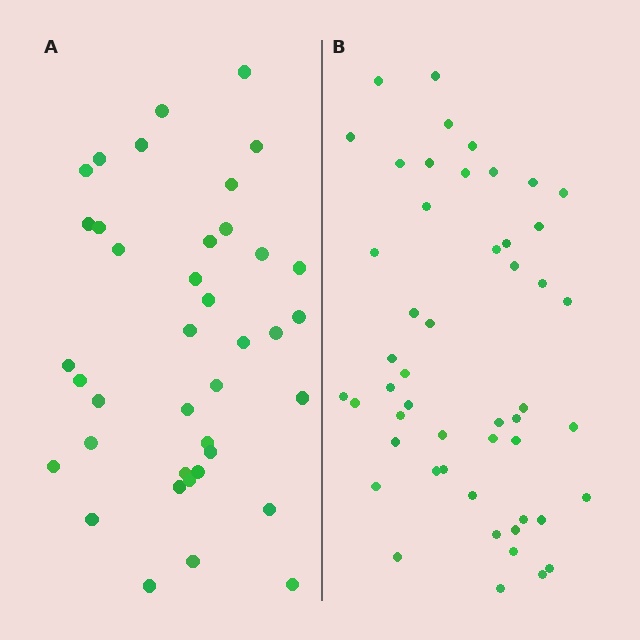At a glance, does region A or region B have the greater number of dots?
Region B (the right region) has more dots.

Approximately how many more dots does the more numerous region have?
Region B has roughly 12 or so more dots than region A.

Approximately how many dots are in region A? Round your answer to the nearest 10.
About 40 dots. (The exact count is 39, which rounds to 40.)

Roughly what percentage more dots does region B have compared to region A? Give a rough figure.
About 30% more.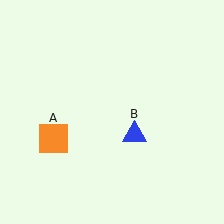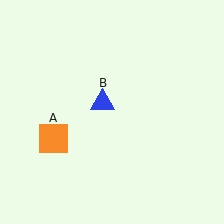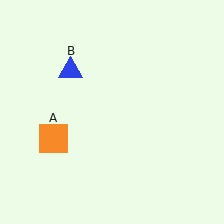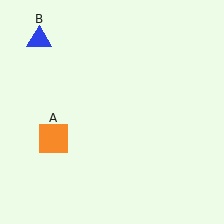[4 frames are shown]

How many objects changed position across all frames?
1 object changed position: blue triangle (object B).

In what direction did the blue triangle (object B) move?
The blue triangle (object B) moved up and to the left.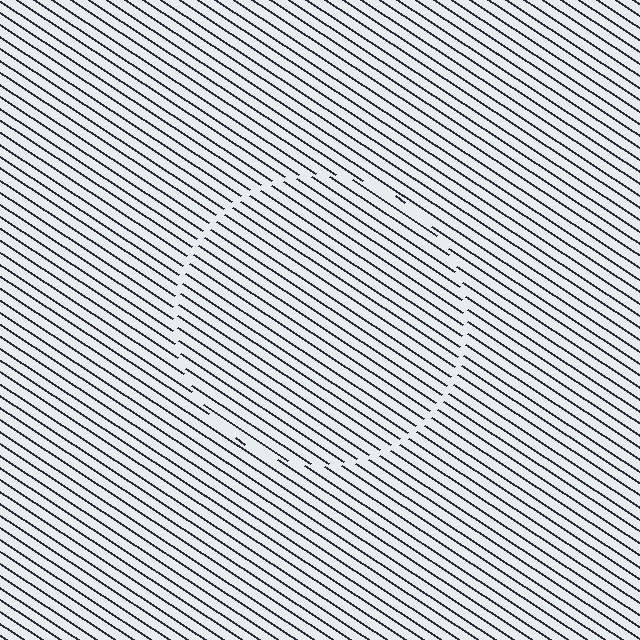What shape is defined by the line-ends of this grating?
An illusory circle. The interior of the shape contains the same grating, shifted by half a period — the contour is defined by the phase discontinuity where line-ends from the inner and outer gratings abut.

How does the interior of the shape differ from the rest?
The interior of the shape contains the same grating, shifted by half a period — the contour is defined by the phase discontinuity where line-ends from the inner and outer gratings abut.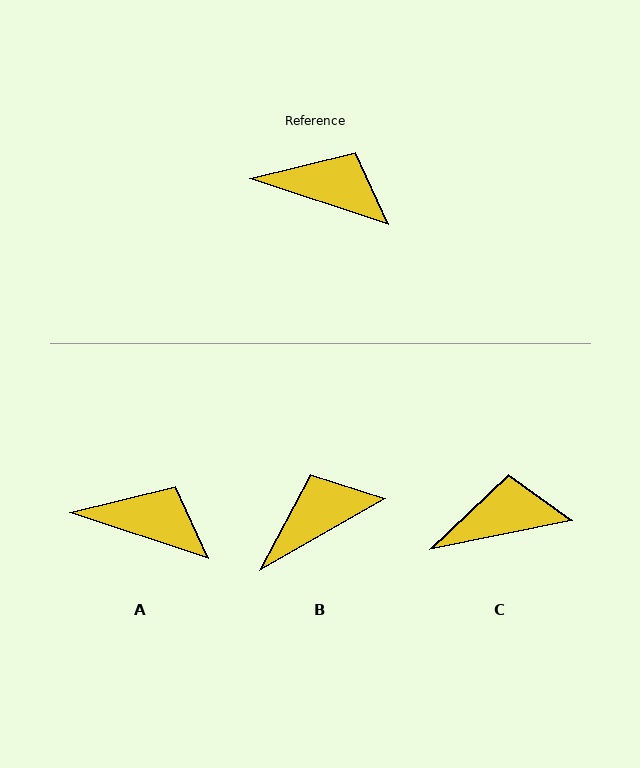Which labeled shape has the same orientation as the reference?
A.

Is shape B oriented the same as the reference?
No, it is off by about 48 degrees.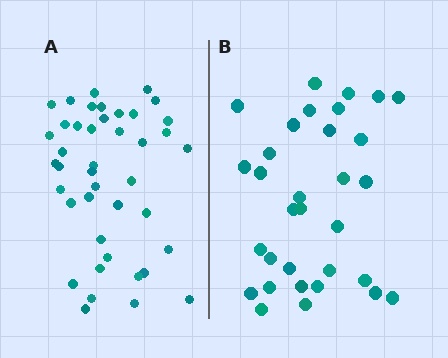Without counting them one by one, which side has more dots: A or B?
Region A (the left region) has more dots.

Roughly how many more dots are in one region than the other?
Region A has roughly 10 or so more dots than region B.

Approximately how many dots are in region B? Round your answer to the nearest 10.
About 30 dots. (The exact count is 32, which rounds to 30.)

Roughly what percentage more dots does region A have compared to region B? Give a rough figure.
About 30% more.